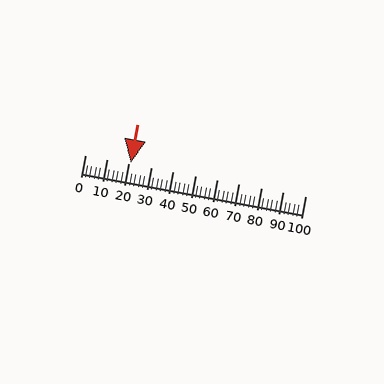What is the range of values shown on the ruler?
The ruler shows values from 0 to 100.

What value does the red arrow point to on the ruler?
The red arrow points to approximately 21.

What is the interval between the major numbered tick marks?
The major tick marks are spaced 10 units apart.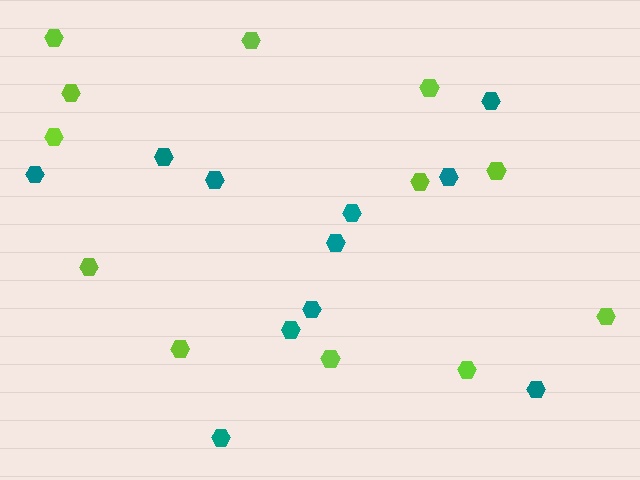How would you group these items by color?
There are 2 groups: one group of lime hexagons (12) and one group of teal hexagons (11).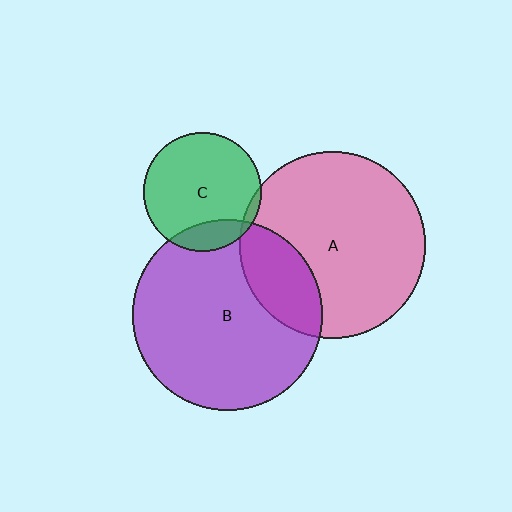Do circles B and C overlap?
Yes.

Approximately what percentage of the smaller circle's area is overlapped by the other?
Approximately 15%.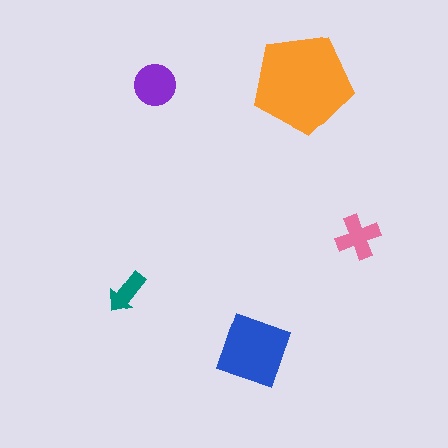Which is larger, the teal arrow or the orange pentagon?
The orange pentagon.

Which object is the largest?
The orange pentagon.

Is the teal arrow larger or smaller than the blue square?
Smaller.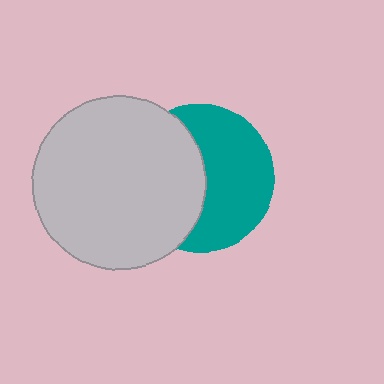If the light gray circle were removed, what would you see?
You would see the complete teal circle.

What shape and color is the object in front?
The object in front is a light gray circle.